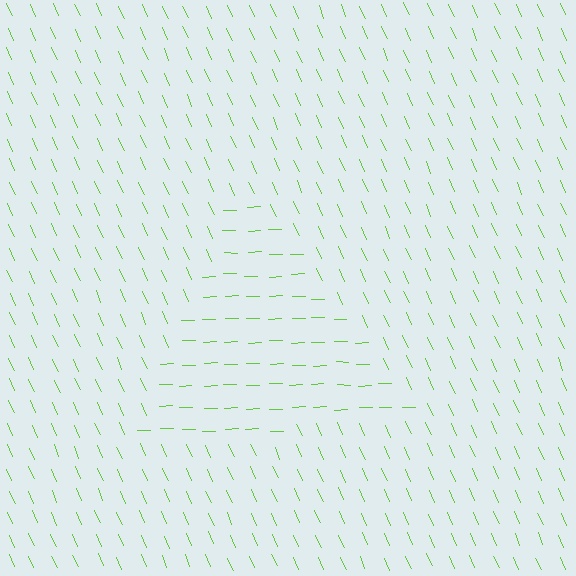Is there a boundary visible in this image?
Yes, there is a texture boundary formed by a change in line orientation.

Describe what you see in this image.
The image is filled with small lime line segments. A triangle region in the image has lines oriented differently from the surrounding lines, creating a visible texture boundary.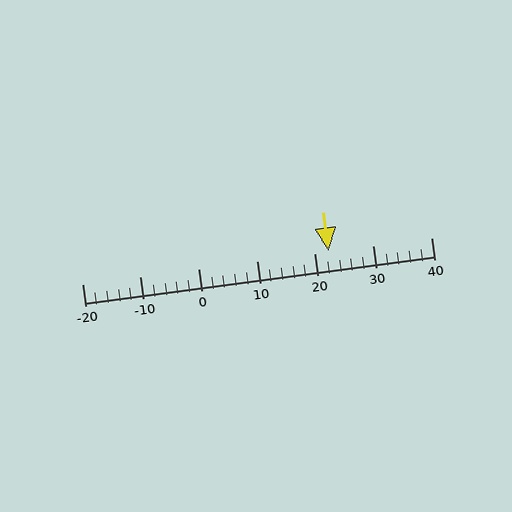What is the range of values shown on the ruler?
The ruler shows values from -20 to 40.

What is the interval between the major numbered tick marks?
The major tick marks are spaced 10 units apart.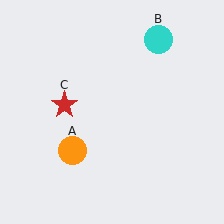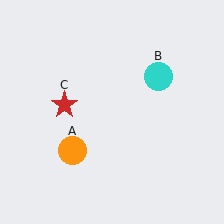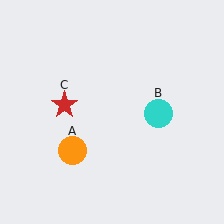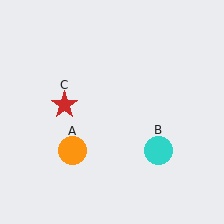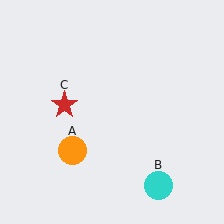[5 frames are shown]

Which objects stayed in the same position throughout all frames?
Orange circle (object A) and red star (object C) remained stationary.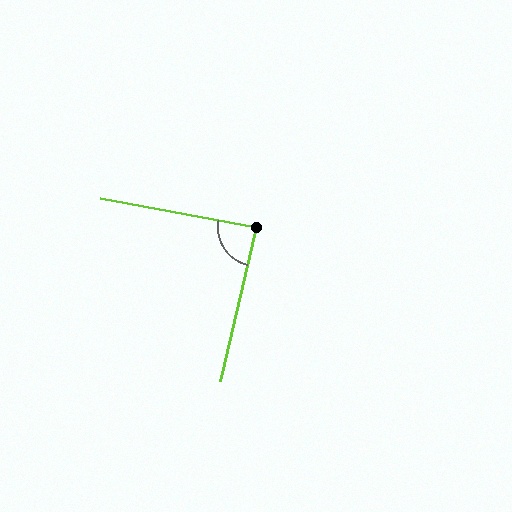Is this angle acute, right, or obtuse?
It is approximately a right angle.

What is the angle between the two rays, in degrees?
Approximately 87 degrees.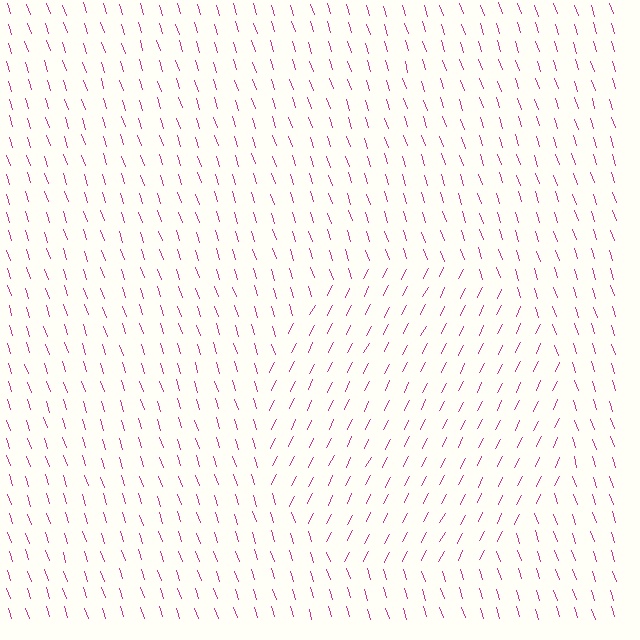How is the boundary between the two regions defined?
The boundary is defined purely by a change in line orientation (approximately 45 degrees difference). All lines are the same color and thickness.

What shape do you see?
I see a circle.